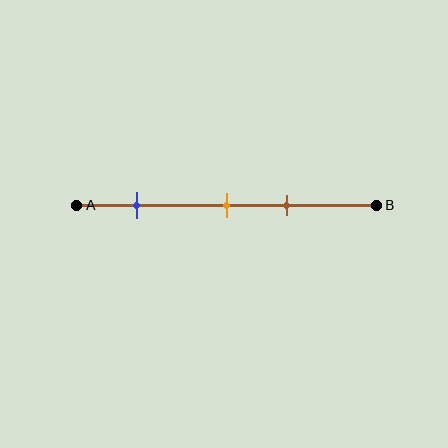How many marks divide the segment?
There are 3 marks dividing the segment.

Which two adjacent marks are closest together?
The orange and brown marks are the closest adjacent pair.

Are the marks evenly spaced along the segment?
No, the marks are not evenly spaced.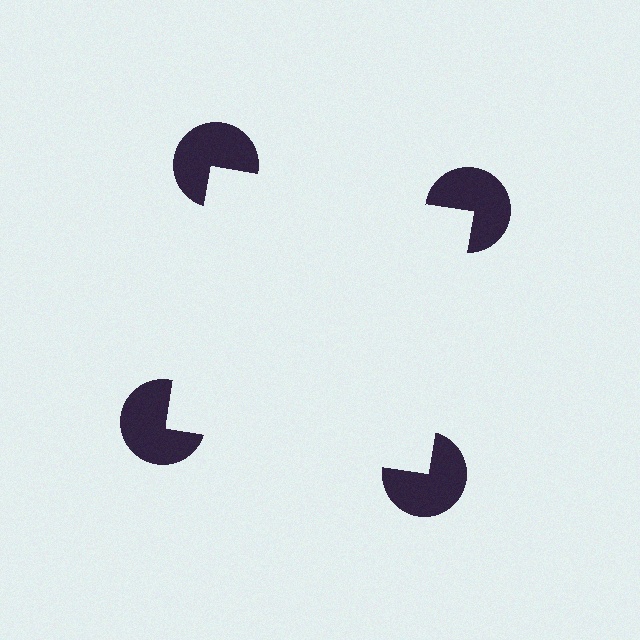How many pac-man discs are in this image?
There are 4 — one at each vertex of the illusory square.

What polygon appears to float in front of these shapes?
An illusory square — its edges are inferred from the aligned wedge cuts in the pac-man discs, not physically drawn.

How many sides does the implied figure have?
4 sides.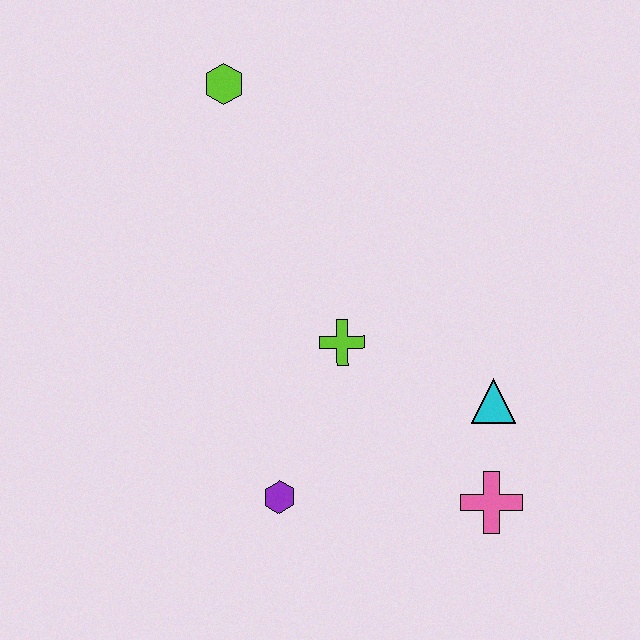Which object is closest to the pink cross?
The cyan triangle is closest to the pink cross.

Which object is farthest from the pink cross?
The lime hexagon is farthest from the pink cross.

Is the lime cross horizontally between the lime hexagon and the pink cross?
Yes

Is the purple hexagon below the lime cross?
Yes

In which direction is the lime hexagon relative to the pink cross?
The lime hexagon is above the pink cross.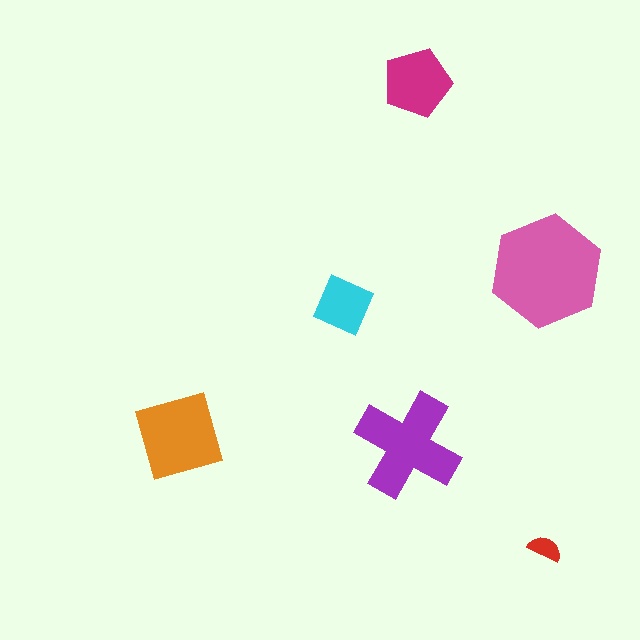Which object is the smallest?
The red semicircle.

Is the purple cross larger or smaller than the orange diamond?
Larger.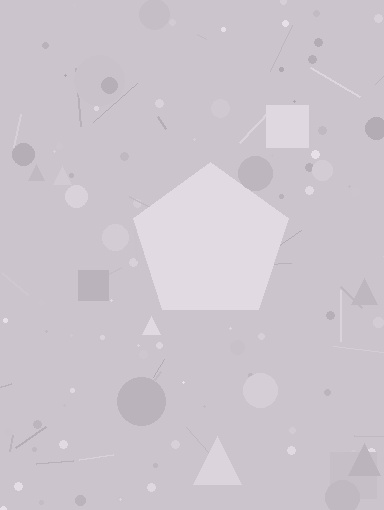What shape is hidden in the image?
A pentagon is hidden in the image.